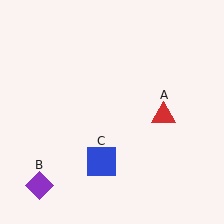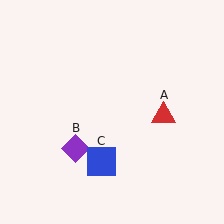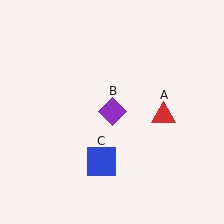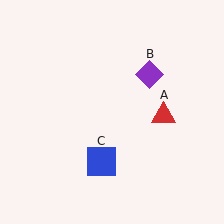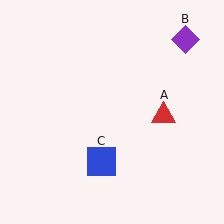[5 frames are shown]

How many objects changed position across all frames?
1 object changed position: purple diamond (object B).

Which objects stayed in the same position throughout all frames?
Red triangle (object A) and blue square (object C) remained stationary.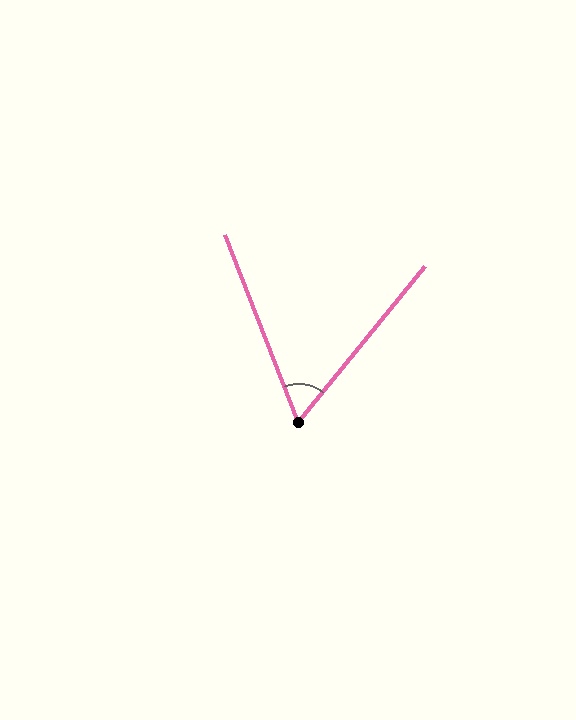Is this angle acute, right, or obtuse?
It is acute.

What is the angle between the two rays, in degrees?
Approximately 60 degrees.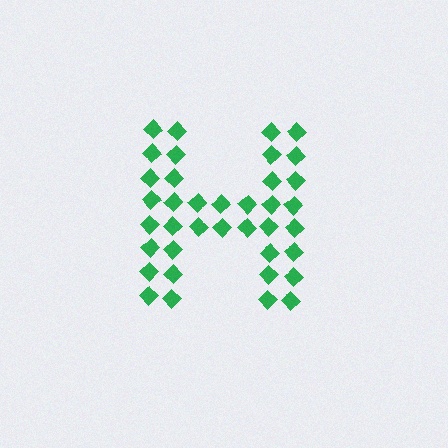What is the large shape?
The large shape is the letter H.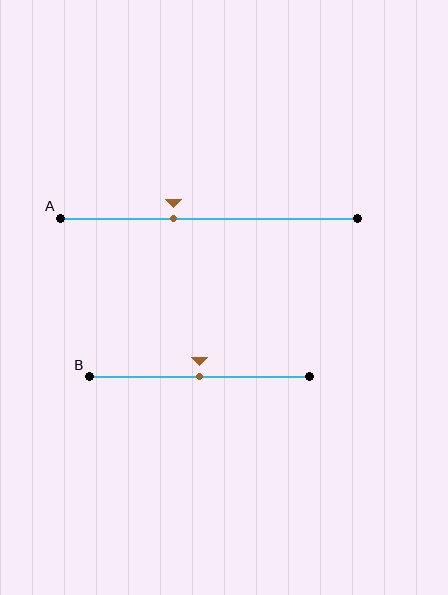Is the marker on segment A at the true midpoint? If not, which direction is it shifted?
No, the marker on segment A is shifted to the left by about 12% of the segment length.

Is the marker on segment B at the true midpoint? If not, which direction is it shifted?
Yes, the marker on segment B is at the true midpoint.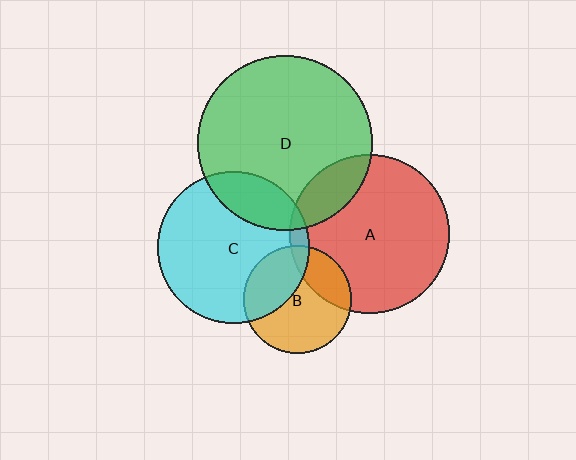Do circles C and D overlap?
Yes.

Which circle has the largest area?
Circle D (green).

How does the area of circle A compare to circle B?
Approximately 2.2 times.